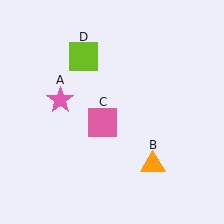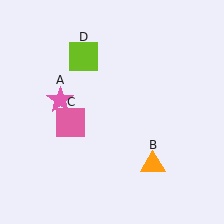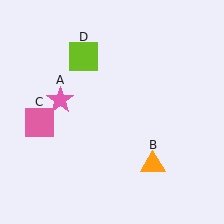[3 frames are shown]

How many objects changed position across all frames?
1 object changed position: pink square (object C).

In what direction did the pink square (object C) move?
The pink square (object C) moved left.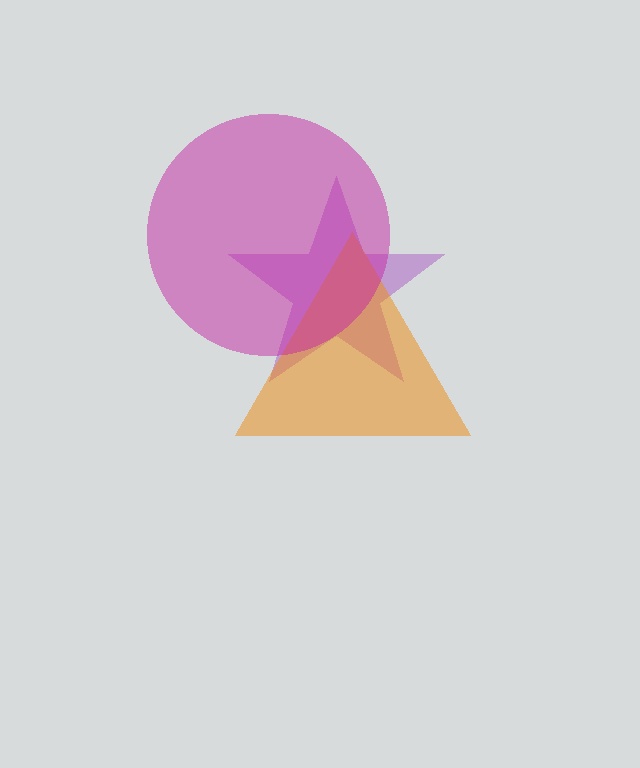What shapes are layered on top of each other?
The layered shapes are: a purple star, an orange triangle, a magenta circle.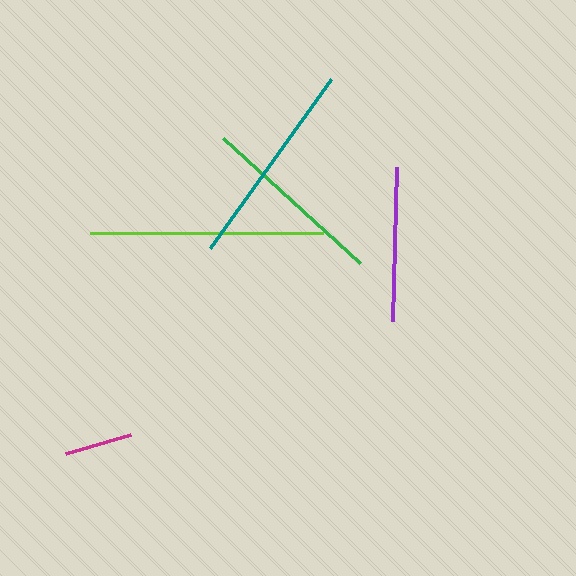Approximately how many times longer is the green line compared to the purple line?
The green line is approximately 1.2 times the length of the purple line.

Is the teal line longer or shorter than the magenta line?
The teal line is longer than the magenta line.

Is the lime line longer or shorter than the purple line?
The lime line is longer than the purple line.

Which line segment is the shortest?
The magenta line is the shortest at approximately 68 pixels.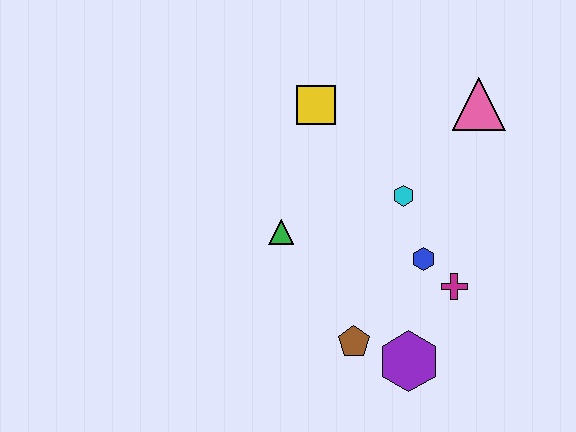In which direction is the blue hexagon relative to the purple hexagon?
The blue hexagon is above the purple hexagon.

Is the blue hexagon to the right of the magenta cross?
No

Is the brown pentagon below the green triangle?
Yes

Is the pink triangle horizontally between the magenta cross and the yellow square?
No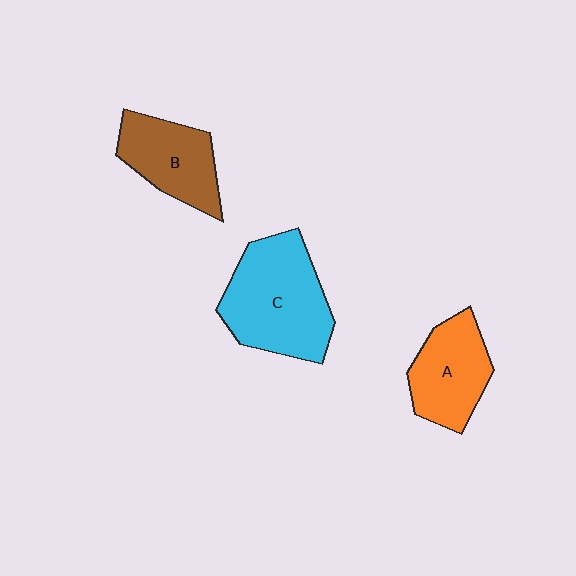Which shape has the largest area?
Shape C (cyan).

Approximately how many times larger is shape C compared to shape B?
Approximately 1.5 times.